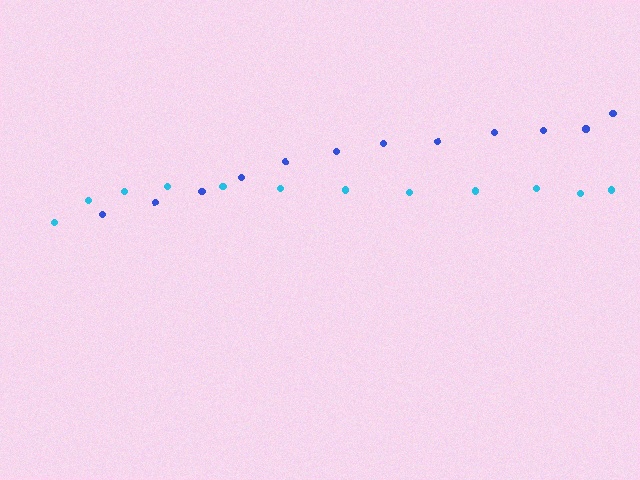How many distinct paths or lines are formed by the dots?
There are 2 distinct paths.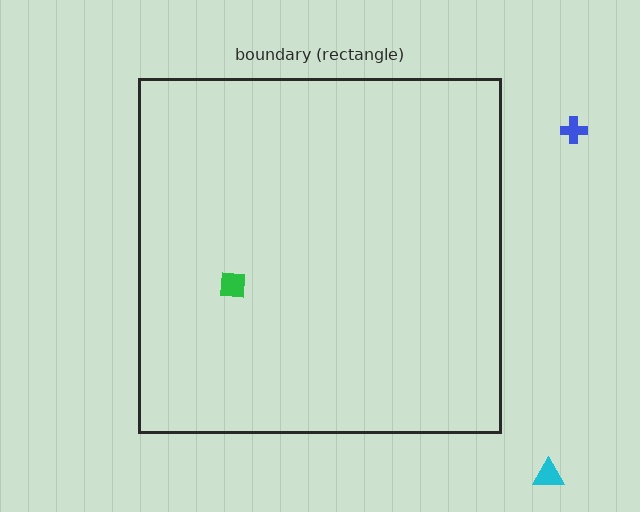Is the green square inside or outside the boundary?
Inside.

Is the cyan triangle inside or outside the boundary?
Outside.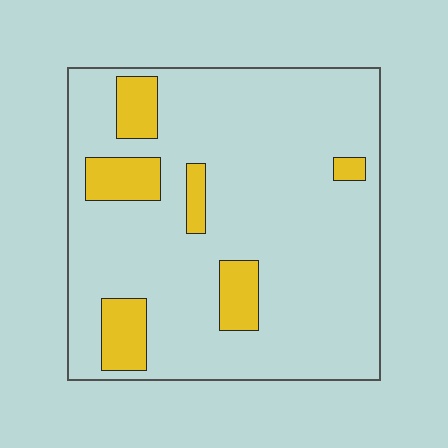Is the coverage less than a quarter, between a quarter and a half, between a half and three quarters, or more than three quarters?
Less than a quarter.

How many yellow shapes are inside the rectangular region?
6.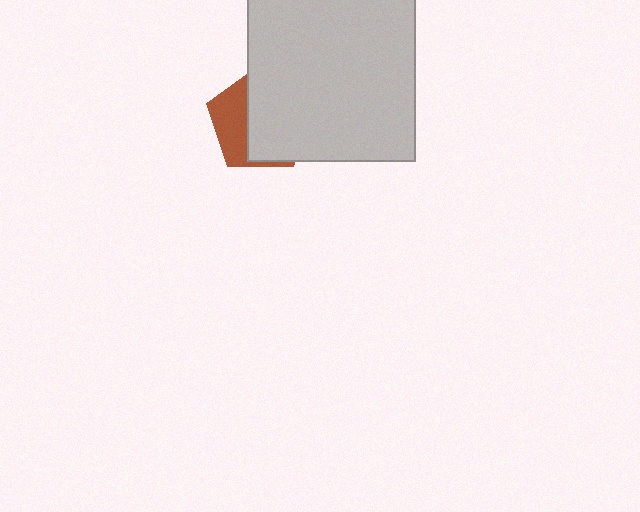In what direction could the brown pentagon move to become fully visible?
The brown pentagon could move left. That would shift it out from behind the light gray square entirely.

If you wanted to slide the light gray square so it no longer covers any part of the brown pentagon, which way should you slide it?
Slide it right — that is the most direct way to separate the two shapes.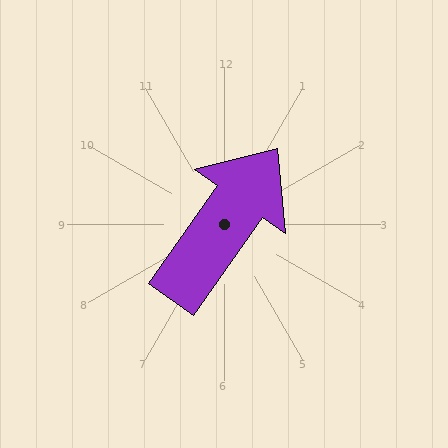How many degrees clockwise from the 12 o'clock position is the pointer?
Approximately 35 degrees.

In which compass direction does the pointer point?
Northeast.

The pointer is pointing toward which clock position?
Roughly 1 o'clock.